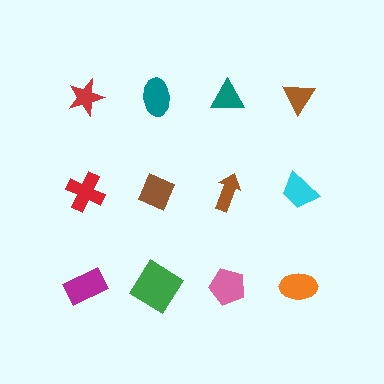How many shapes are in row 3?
4 shapes.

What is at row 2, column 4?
A cyan trapezoid.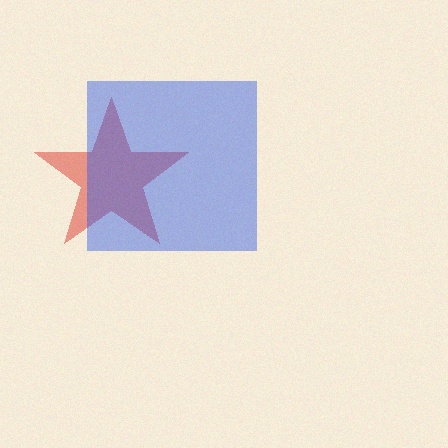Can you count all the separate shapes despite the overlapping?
Yes, there are 2 separate shapes.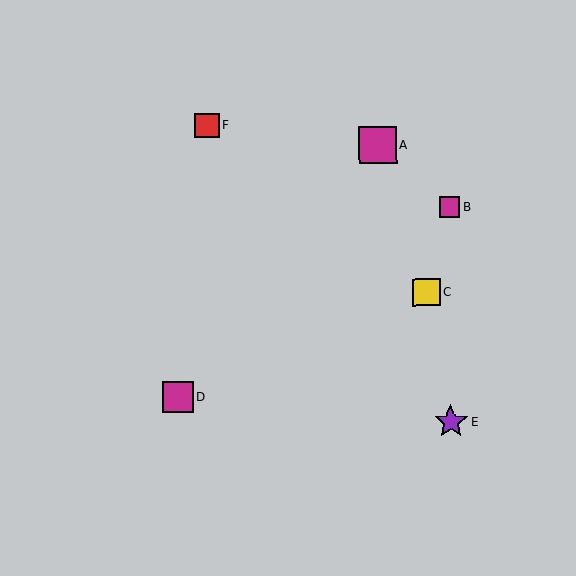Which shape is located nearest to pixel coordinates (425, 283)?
The yellow square (labeled C) at (426, 292) is nearest to that location.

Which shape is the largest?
The magenta square (labeled A) is the largest.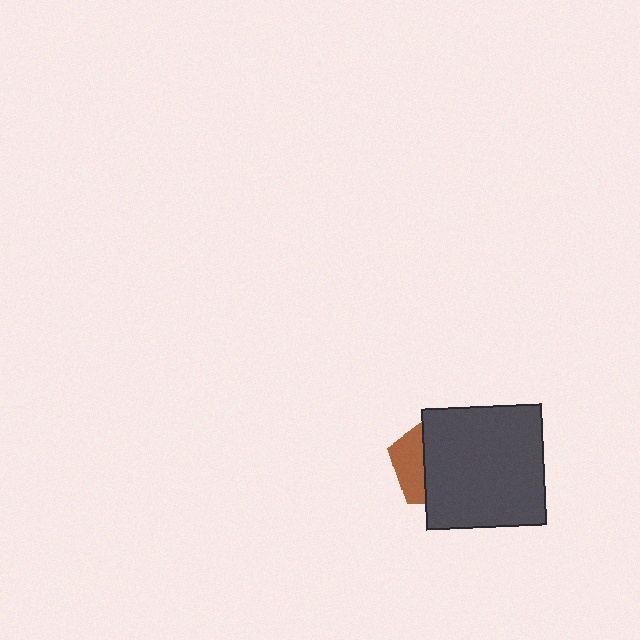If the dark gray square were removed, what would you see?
You would see the complete brown pentagon.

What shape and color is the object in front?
The object in front is a dark gray square.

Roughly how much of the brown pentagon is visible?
A small part of it is visible (roughly 34%).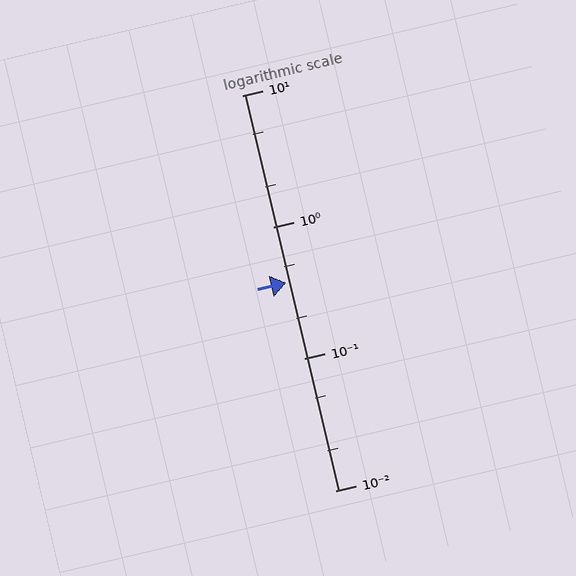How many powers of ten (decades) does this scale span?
The scale spans 3 decades, from 0.01 to 10.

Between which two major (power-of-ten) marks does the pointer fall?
The pointer is between 0.1 and 1.